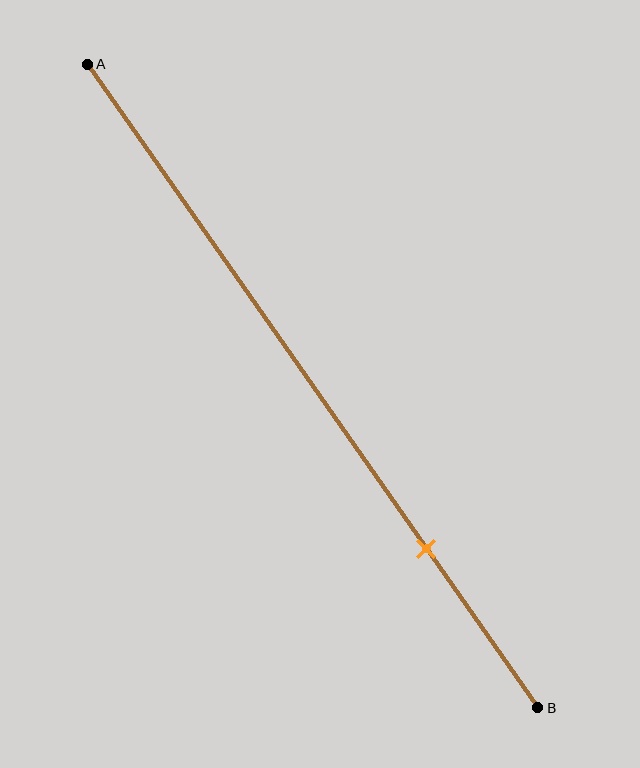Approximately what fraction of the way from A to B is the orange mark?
The orange mark is approximately 75% of the way from A to B.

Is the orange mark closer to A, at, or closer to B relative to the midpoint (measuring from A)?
The orange mark is closer to point B than the midpoint of segment AB.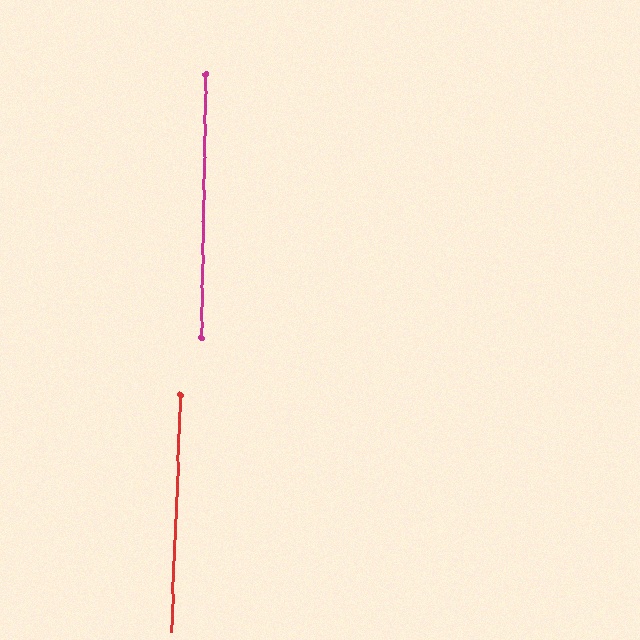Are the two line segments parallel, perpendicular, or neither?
Parallel — their directions differ by only 1.3°.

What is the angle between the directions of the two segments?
Approximately 1 degree.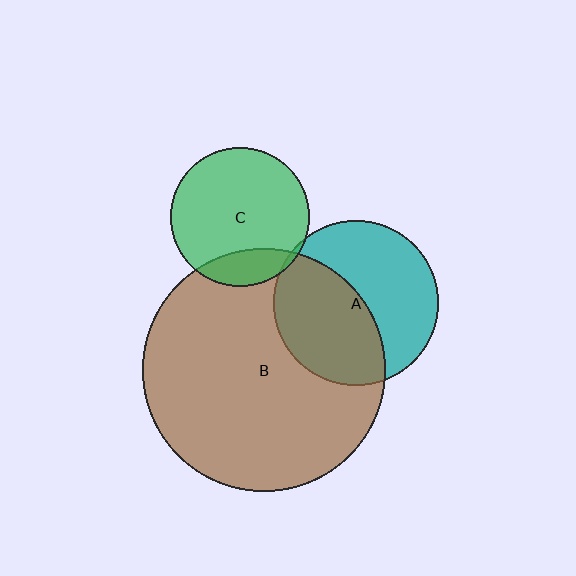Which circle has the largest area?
Circle B (brown).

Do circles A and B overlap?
Yes.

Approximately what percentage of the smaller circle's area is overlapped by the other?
Approximately 50%.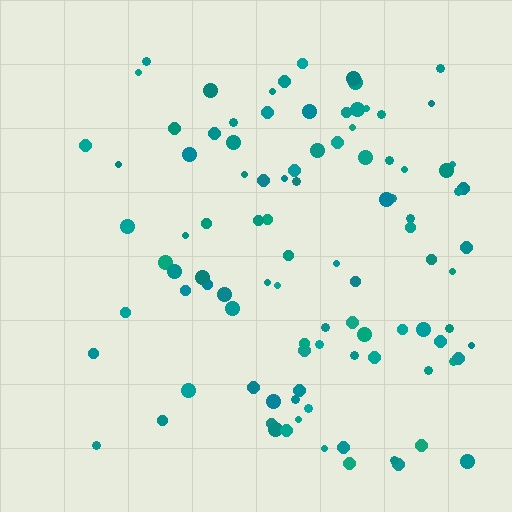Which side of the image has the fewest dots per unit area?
The left.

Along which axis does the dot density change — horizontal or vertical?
Horizontal.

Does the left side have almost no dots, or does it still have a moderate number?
Still a moderate number, just noticeably fewer than the right.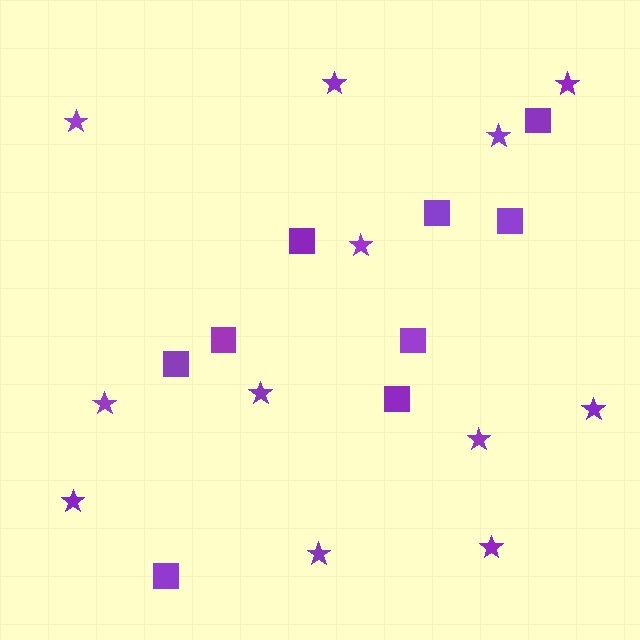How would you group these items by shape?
There are 2 groups: one group of stars (12) and one group of squares (9).